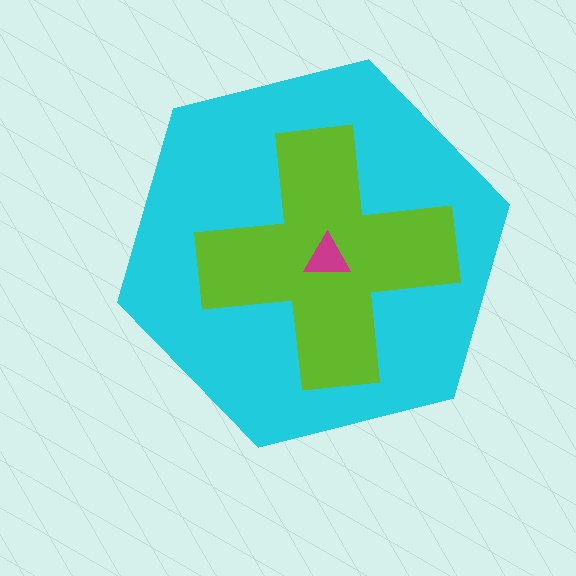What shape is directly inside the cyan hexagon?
The lime cross.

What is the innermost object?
The magenta triangle.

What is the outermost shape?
The cyan hexagon.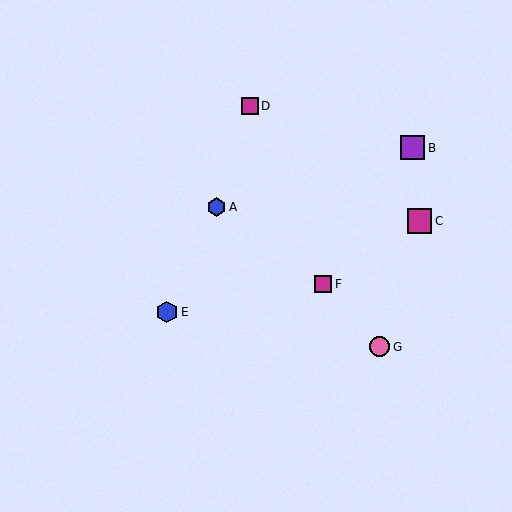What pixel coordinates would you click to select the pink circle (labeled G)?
Click at (380, 347) to select the pink circle G.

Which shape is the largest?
The magenta square (labeled C) is the largest.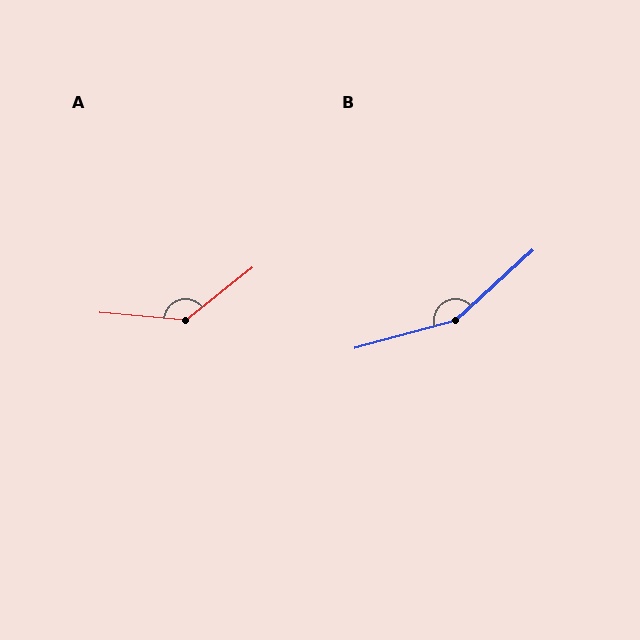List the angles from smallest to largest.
A (137°), B (153°).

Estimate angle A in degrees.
Approximately 137 degrees.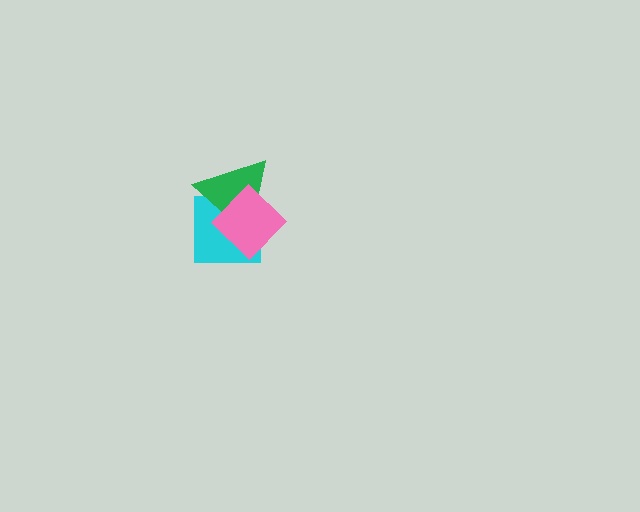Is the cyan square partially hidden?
Yes, it is partially covered by another shape.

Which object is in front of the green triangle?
The pink diamond is in front of the green triangle.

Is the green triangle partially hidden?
Yes, it is partially covered by another shape.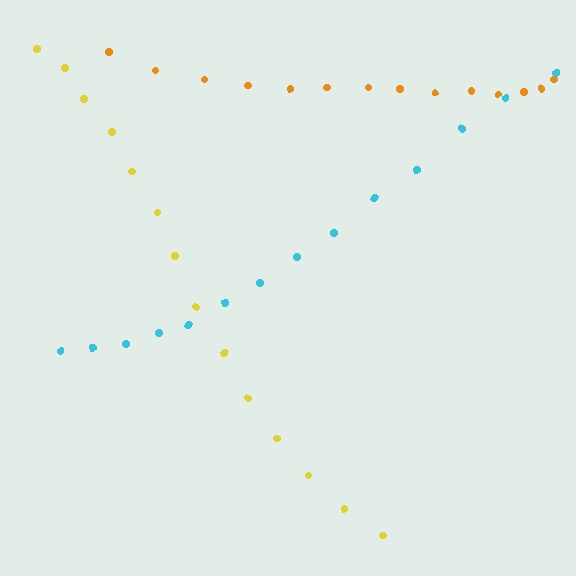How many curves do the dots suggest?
There are 3 distinct paths.